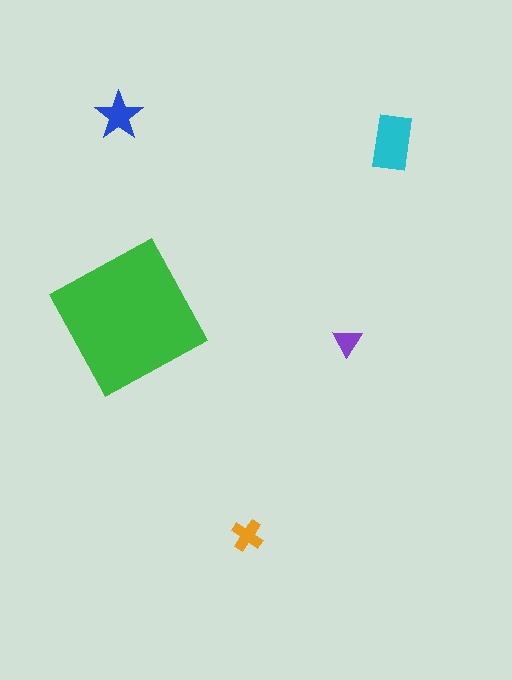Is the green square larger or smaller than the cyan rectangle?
Larger.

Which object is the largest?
The green square.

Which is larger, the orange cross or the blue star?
The blue star.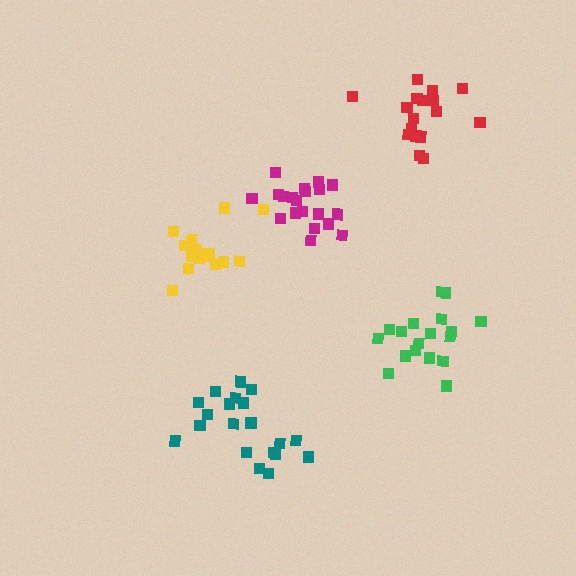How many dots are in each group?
Group 1: 20 dots, Group 2: 18 dots, Group 3: 20 dots, Group 4: 18 dots, Group 5: 17 dots (93 total).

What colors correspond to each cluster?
The clusters are colored: teal, green, magenta, yellow, red.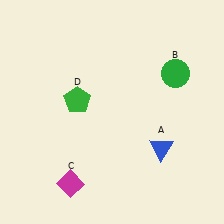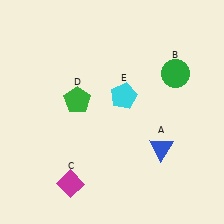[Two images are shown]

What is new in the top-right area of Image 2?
A cyan pentagon (E) was added in the top-right area of Image 2.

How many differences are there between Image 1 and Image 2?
There is 1 difference between the two images.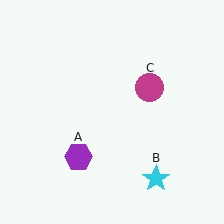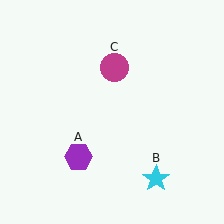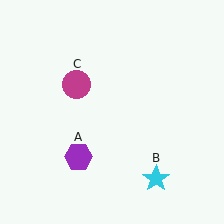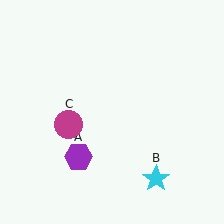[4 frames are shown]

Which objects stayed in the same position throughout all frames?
Purple hexagon (object A) and cyan star (object B) remained stationary.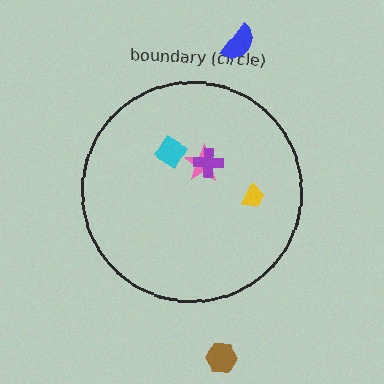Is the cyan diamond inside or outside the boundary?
Inside.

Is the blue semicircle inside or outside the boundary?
Outside.